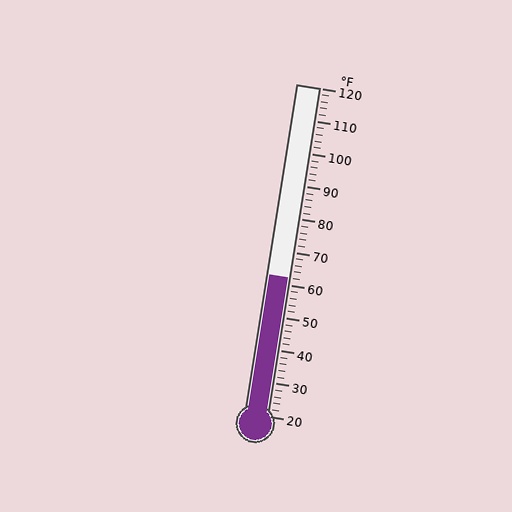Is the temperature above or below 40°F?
The temperature is above 40°F.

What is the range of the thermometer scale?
The thermometer scale ranges from 20°F to 120°F.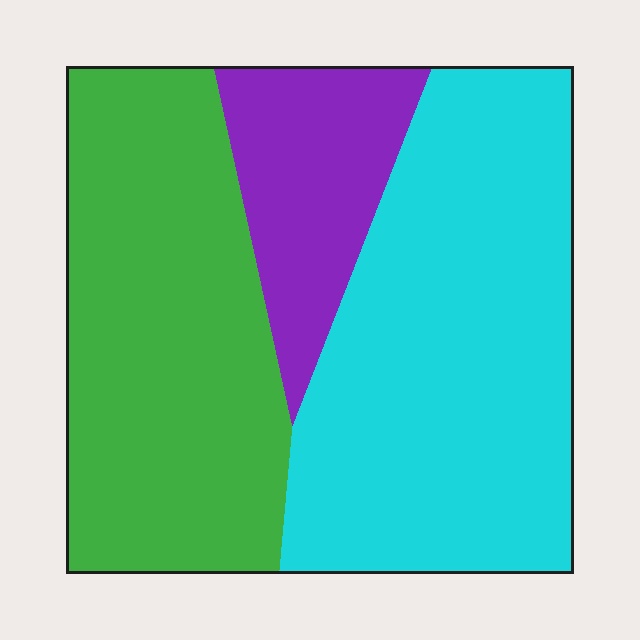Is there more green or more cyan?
Cyan.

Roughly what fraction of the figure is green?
Green takes up about three eighths (3/8) of the figure.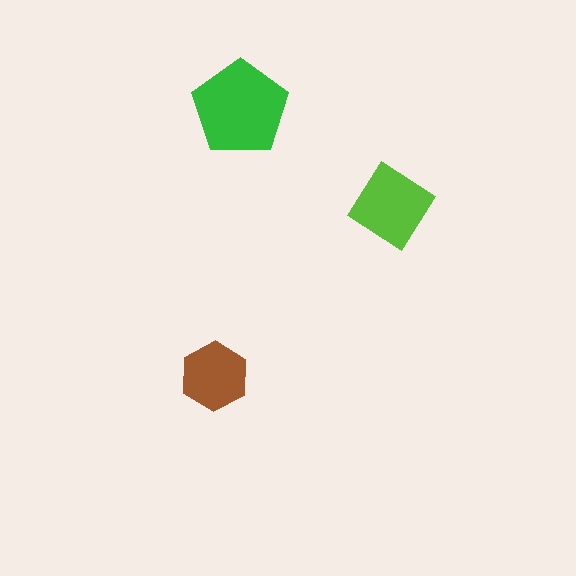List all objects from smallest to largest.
The brown hexagon, the lime diamond, the green pentagon.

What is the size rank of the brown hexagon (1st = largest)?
3rd.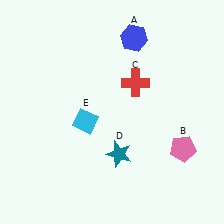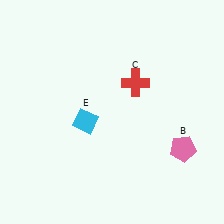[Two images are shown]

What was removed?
The teal star (D), the blue hexagon (A) were removed in Image 2.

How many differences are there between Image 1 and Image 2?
There are 2 differences between the two images.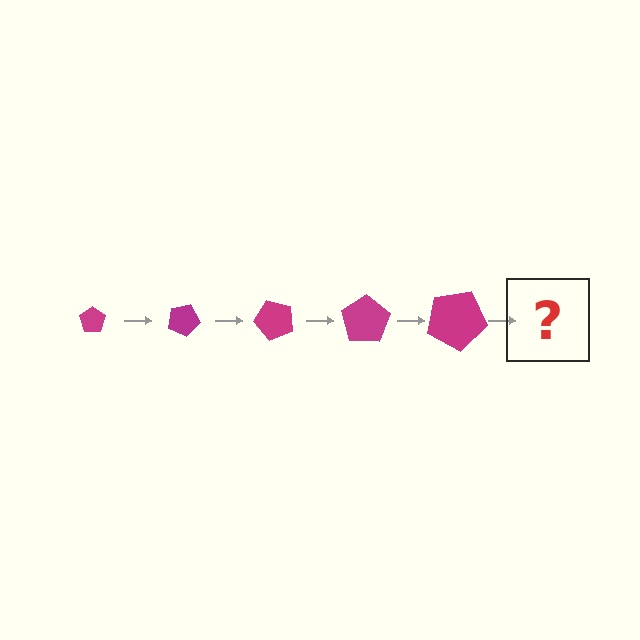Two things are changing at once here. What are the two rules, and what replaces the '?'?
The two rules are that the pentagon grows larger each step and it rotates 25 degrees each step. The '?' should be a pentagon, larger than the previous one and rotated 125 degrees from the start.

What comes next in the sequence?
The next element should be a pentagon, larger than the previous one and rotated 125 degrees from the start.